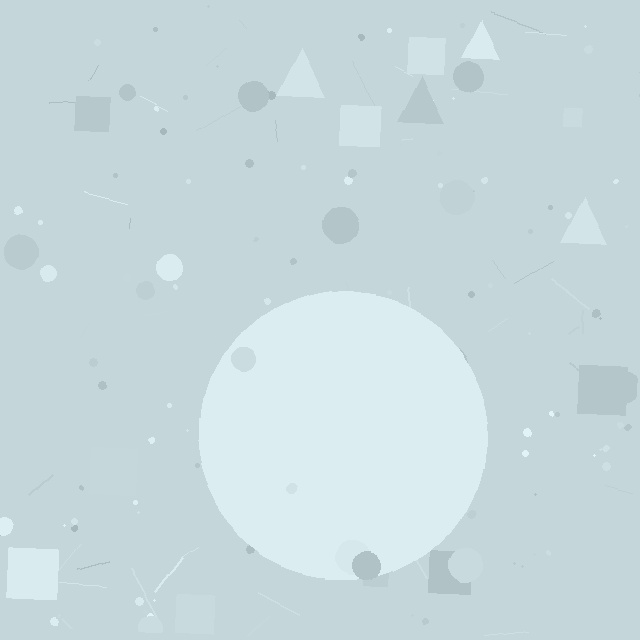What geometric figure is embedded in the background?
A circle is embedded in the background.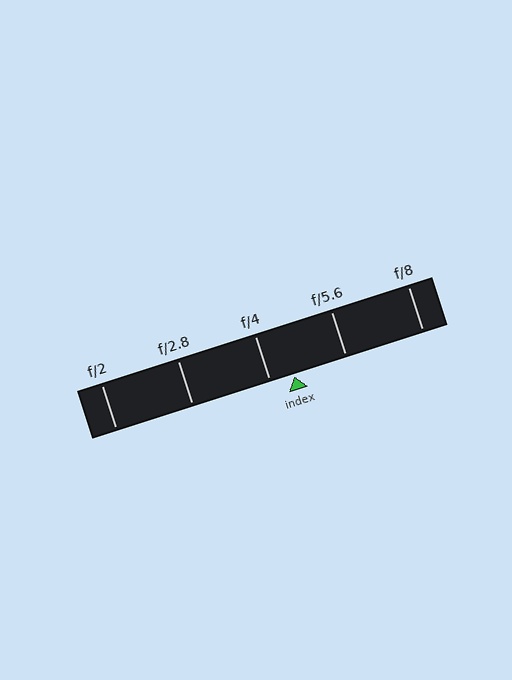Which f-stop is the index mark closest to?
The index mark is closest to f/4.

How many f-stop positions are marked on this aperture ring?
There are 5 f-stop positions marked.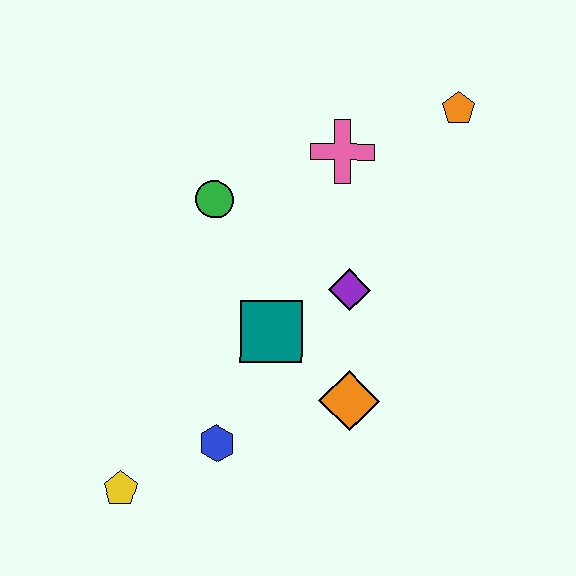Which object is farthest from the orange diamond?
The orange pentagon is farthest from the orange diamond.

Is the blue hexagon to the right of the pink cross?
No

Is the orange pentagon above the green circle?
Yes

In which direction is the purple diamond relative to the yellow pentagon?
The purple diamond is to the right of the yellow pentagon.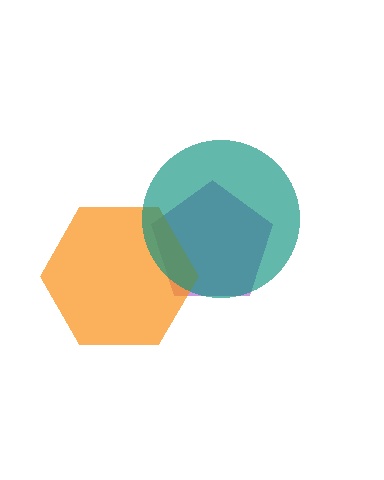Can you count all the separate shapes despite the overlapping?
Yes, there are 3 separate shapes.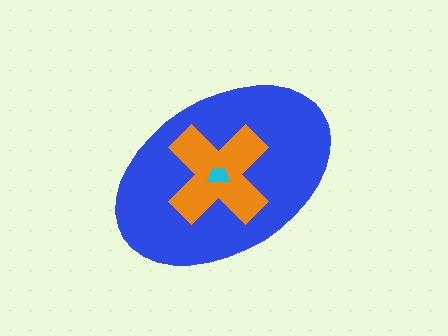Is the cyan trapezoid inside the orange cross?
Yes.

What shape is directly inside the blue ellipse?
The orange cross.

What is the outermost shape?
The blue ellipse.